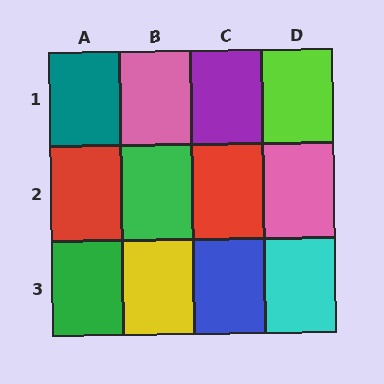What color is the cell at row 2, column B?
Green.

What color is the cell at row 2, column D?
Pink.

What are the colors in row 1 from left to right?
Teal, pink, purple, lime.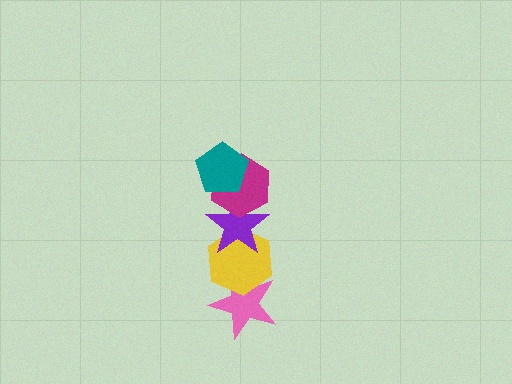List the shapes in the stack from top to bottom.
From top to bottom: the teal pentagon, the magenta hexagon, the purple star, the yellow hexagon, the pink star.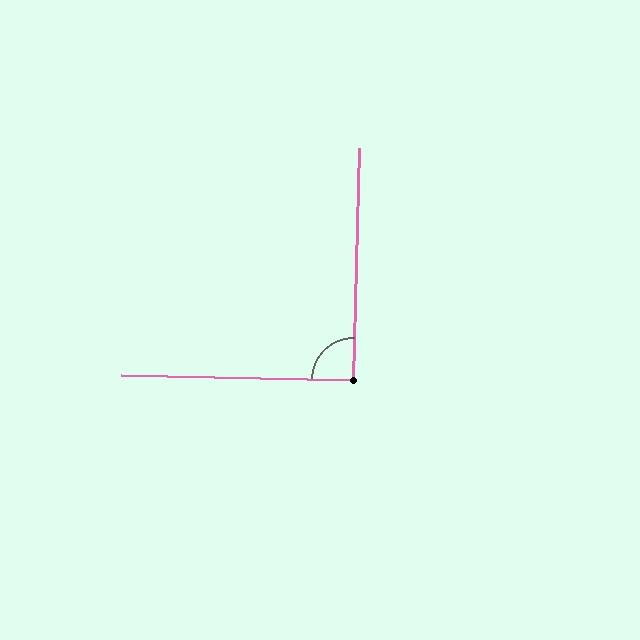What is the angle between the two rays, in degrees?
Approximately 90 degrees.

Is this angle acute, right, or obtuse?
It is approximately a right angle.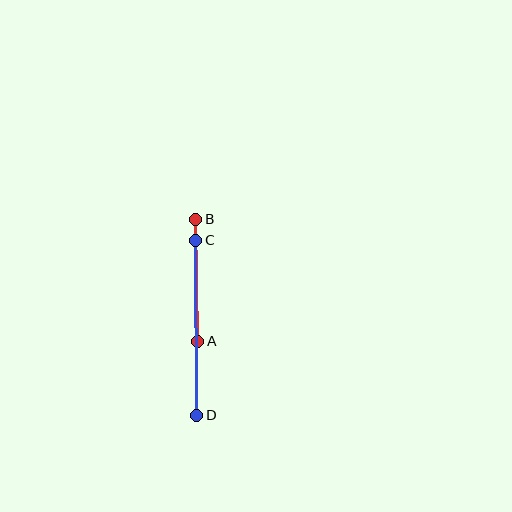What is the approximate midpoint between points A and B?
The midpoint is at approximately (197, 280) pixels.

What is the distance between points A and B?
The distance is approximately 122 pixels.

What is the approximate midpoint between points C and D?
The midpoint is at approximately (196, 328) pixels.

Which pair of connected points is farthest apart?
Points C and D are farthest apart.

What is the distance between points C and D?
The distance is approximately 175 pixels.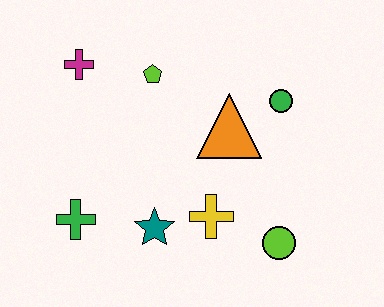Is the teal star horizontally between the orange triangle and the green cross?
Yes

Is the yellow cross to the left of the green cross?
No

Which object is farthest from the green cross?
The green circle is farthest from the green cross.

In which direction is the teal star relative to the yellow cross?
The teal star is to the left of the yellow cross.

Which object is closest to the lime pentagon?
The magenta cross is closest to the lime pentagon.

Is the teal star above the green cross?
No